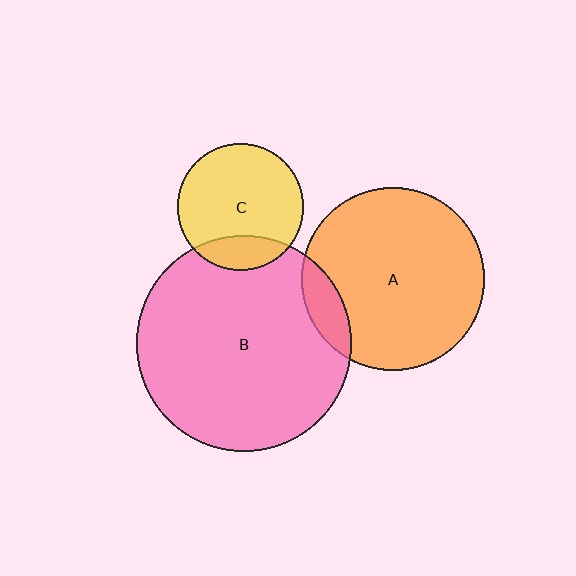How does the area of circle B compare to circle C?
Approximately 2.9 times.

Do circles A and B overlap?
Yes.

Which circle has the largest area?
Circle B (pink).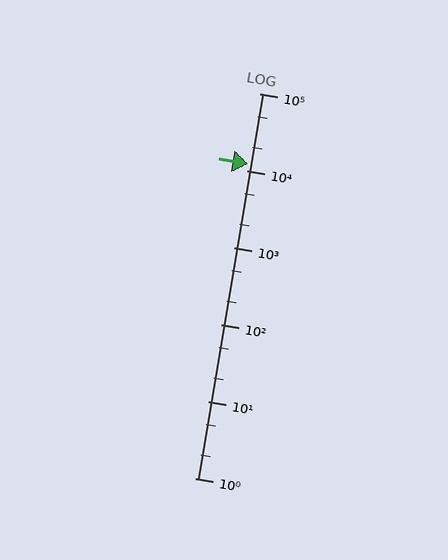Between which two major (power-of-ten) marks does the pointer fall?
The pointer is between 10000 and 100000.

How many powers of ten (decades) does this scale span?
The scale spans 5 decades, from 1 to 100000.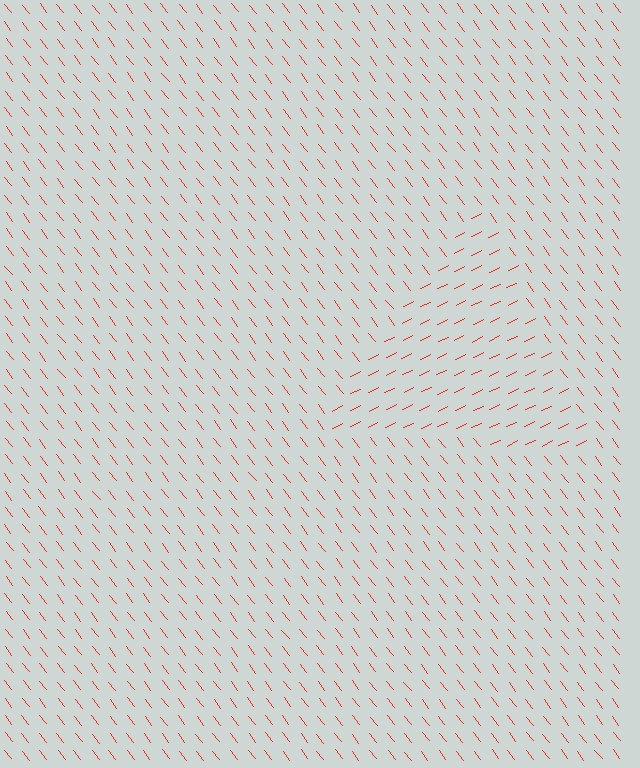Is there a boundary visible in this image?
Yes, there is a texture boundary formed by a change in line orientation.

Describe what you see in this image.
The image is filled with small red line segments. A triangle region in the image has lines oriented differently from the surrounding lines, creating a visible texture boundary.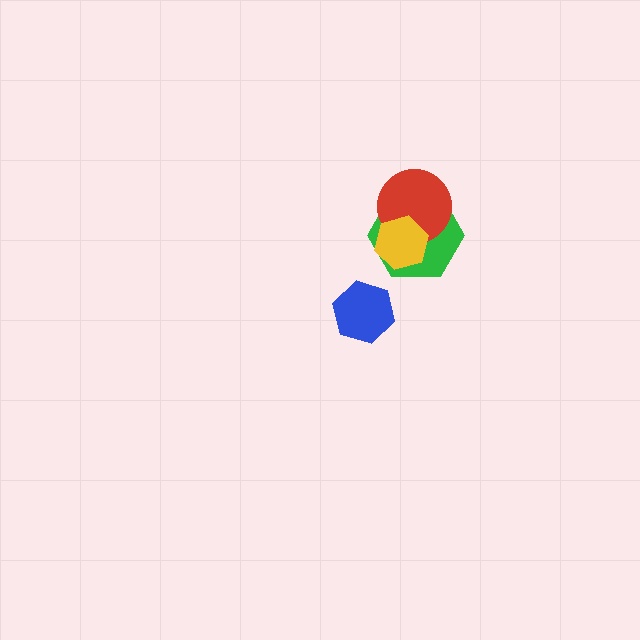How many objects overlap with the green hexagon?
2 objects overlap with the green hexagon.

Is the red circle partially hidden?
Yes, it is partially covered by another shape.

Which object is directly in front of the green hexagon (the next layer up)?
The red circle is directly in front of the green hexagon.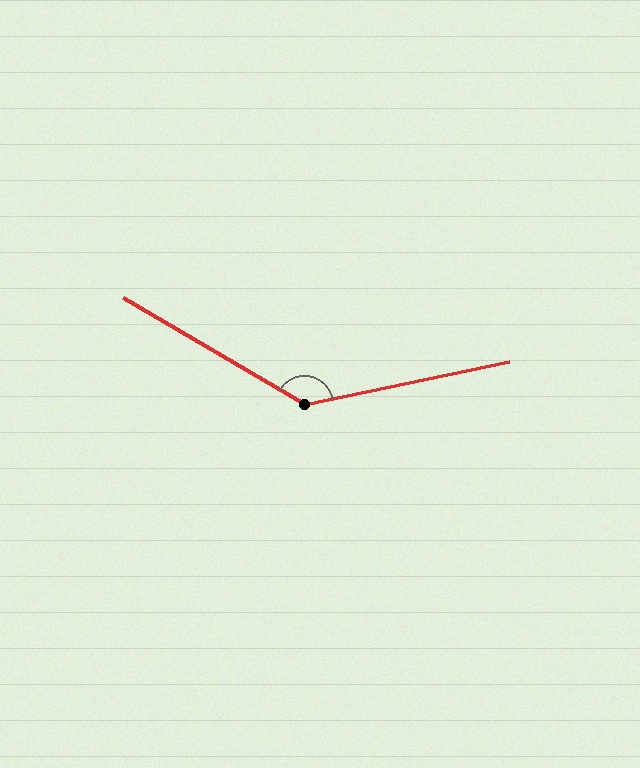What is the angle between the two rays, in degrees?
Approximately 138 degrees.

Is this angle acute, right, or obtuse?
It is obtuse.